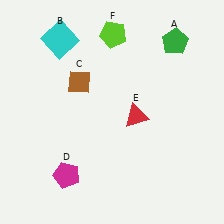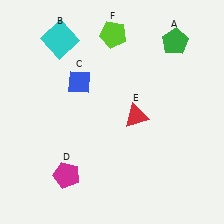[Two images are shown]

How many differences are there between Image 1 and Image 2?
There is 1 difference between the two images.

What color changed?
The diamond (C) changed from brown in Image 1 to blue in Image 2.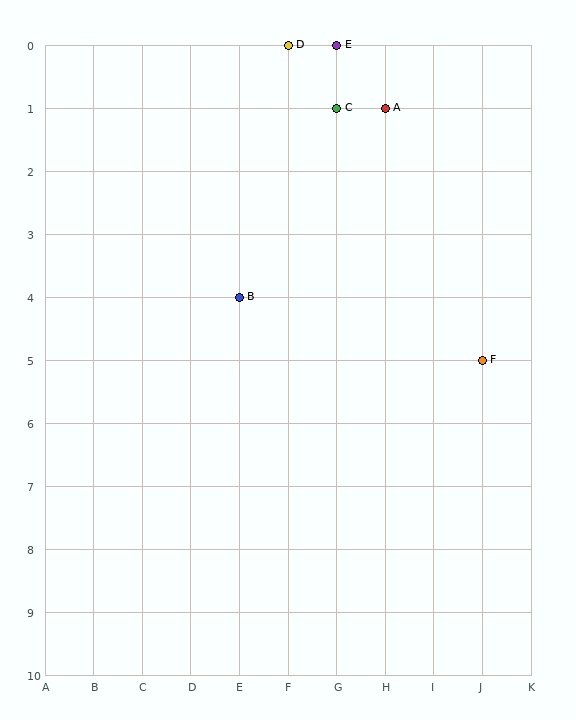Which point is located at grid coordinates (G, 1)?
Point C is at (G, 1).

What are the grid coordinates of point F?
Point F is at grid coordinates (J, 5).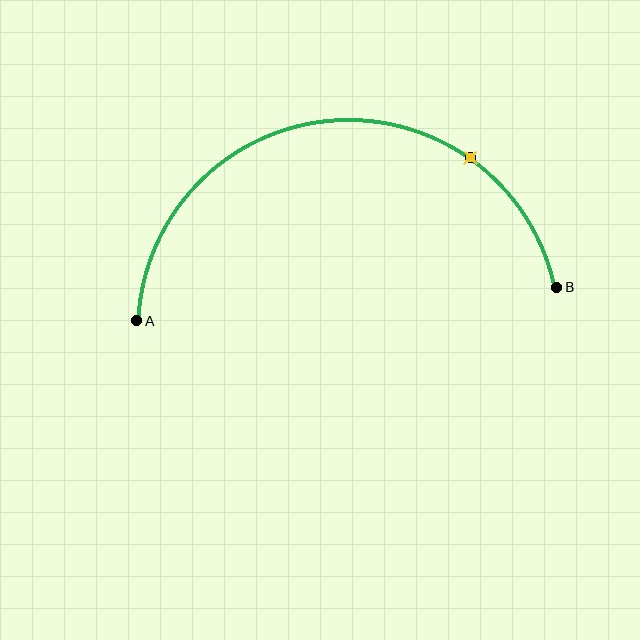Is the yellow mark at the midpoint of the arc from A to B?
No. The yellow mark lies on the arc but is closer to endpoint B. The arc midpoint would be at the point on the curve equidistant along the arc from both A and B.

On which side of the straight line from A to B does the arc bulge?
The arc bulges above the straight line connecting A and B.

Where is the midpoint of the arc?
The arc midpoint is the point on the curve farthest from the straight line joining A and B. It sits above that line.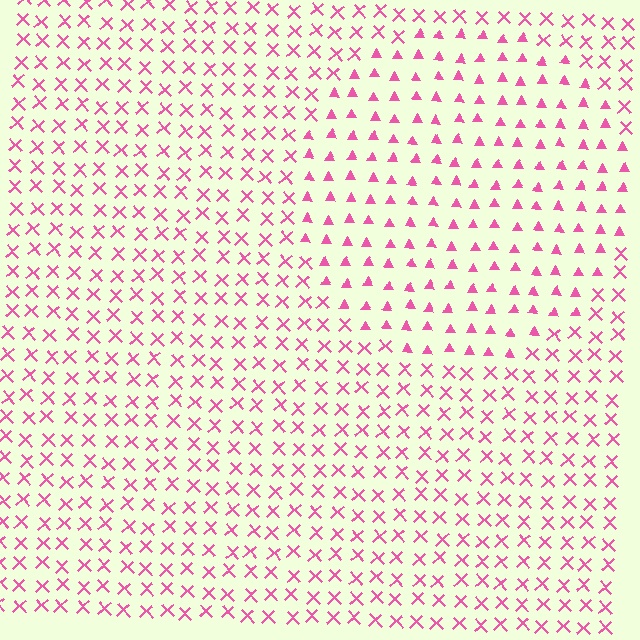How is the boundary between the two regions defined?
The boundary is defined by a change in element shape: triangles inside vs. X marks outside. All elements share the same color and spacing.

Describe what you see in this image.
The image is filled with small pink elements arranged in a uniform grid. A circle-shaped region contains triangles, while the surrounding area contains X marks. The boundary is defined purely by the change in element shape.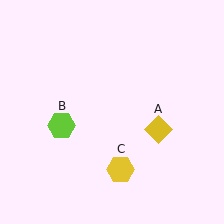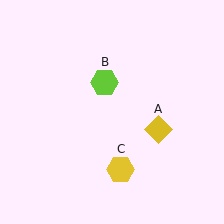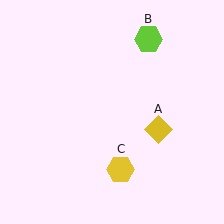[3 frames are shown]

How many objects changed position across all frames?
1 object changed position: lime hexagon (object B).